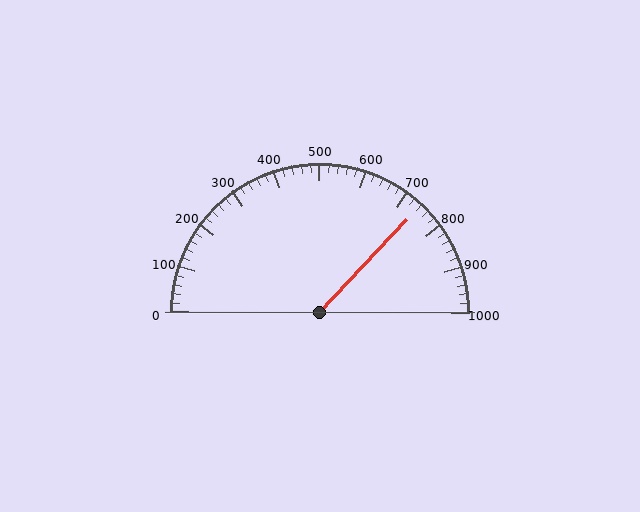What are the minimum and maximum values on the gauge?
The gauge ranges from 0 to 1000.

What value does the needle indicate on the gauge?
The needle indicates approximately 740.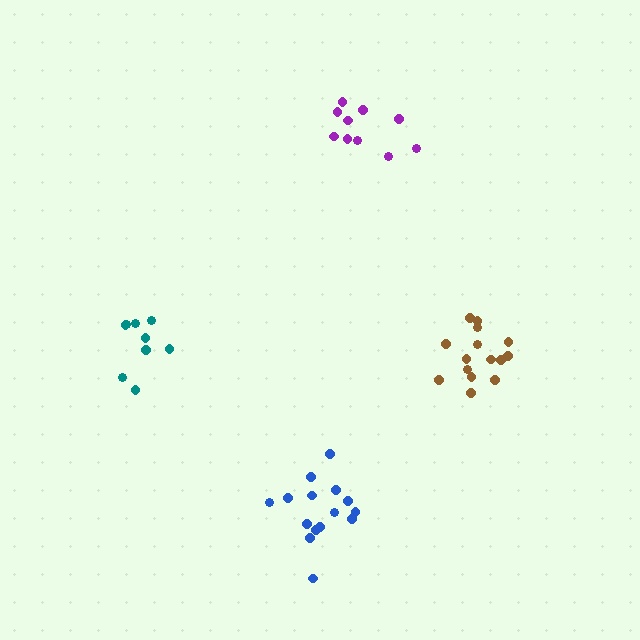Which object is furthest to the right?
The brown cluster is rightmost.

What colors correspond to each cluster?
The clusters are colored: brown, teal, purple, blue.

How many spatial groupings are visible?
There are 4 spatial groupings.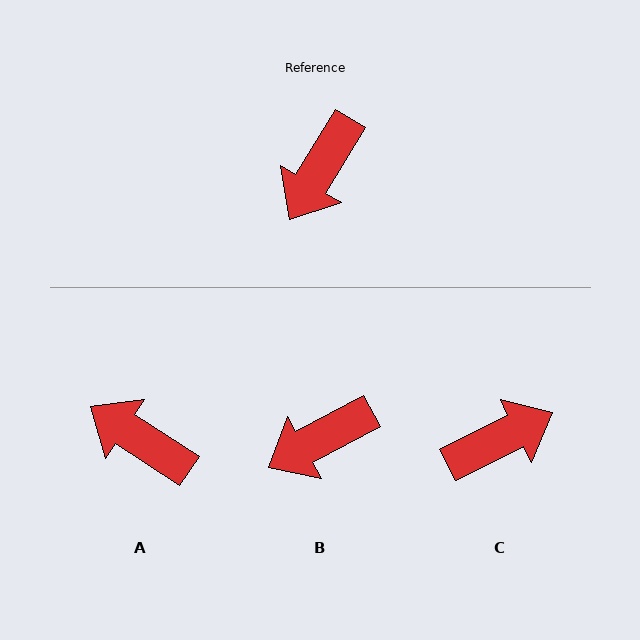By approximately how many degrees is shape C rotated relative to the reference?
Approximately 148 degrees counter-clockwise.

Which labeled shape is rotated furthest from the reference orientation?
C, about 148 degrees away.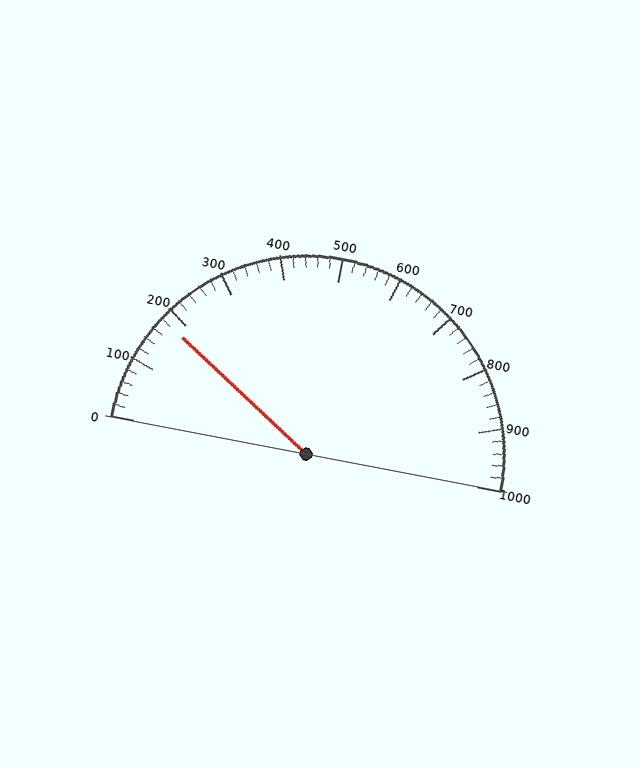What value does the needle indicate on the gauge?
The needle indicates approximately 180.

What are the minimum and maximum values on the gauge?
The gauge ranges from 0 to 1000.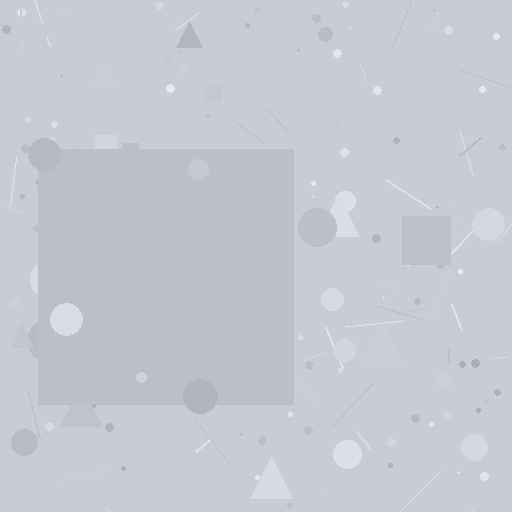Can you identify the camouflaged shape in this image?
The camouflaged shape is a square.